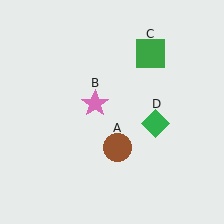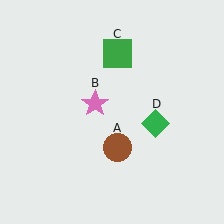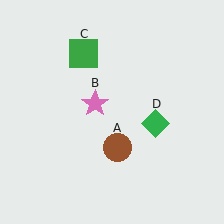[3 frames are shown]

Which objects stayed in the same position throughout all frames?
Brown circle (object A) and pink star (object B) and green diamond (object D) remained stationary.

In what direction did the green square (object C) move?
The green square (object C) moved left.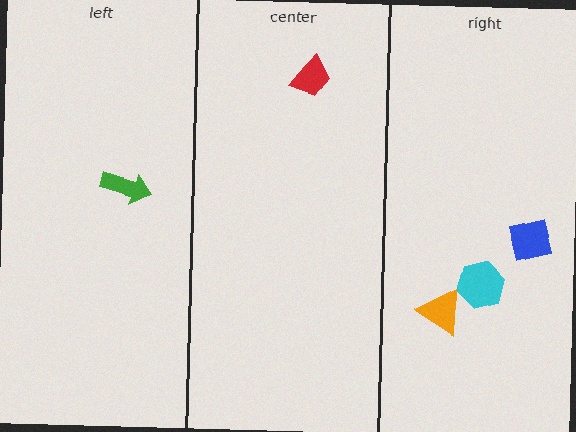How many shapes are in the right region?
3.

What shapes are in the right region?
The cyan hexagon, the orange triangle, the blue square.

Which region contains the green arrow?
The left region.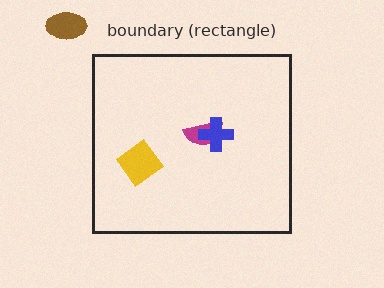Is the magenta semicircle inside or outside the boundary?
Inside.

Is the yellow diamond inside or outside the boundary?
Inside.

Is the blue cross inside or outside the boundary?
Inside.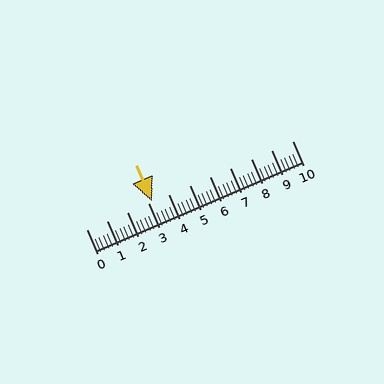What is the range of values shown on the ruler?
The ruler shows values from 0 to 10.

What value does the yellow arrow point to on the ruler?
The yellow arrow points to approximately 3.2.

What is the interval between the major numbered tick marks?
The major tick marks are spaced 1 units apart.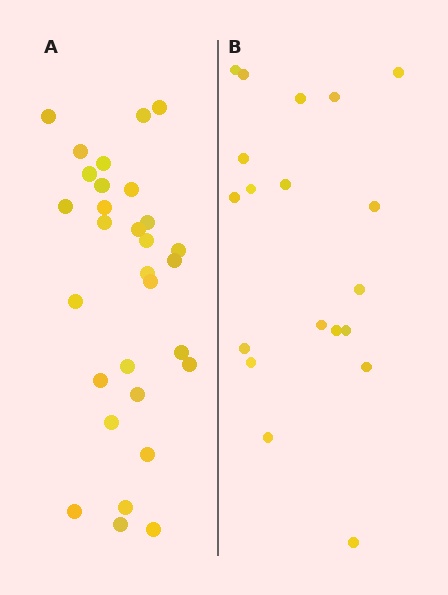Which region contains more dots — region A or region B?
Region A (the left region) has more dots.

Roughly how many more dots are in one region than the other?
Region A has roughly 12 or so more dots than region B.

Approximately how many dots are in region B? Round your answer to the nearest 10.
About 20 dots. (The exact count is 19, which rounds to 20.)